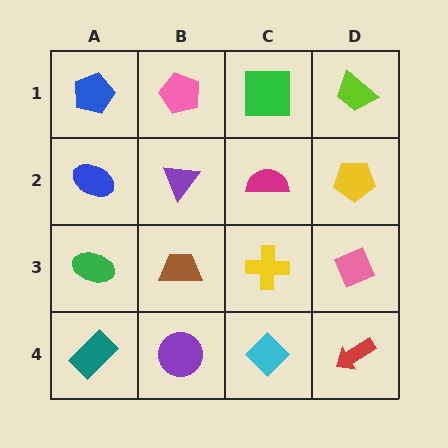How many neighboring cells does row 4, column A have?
2.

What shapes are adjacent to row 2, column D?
A lime trapezoid (row 1, column D), a pink diamond (row 3, column D), a magenta semicircle (row 2, column C).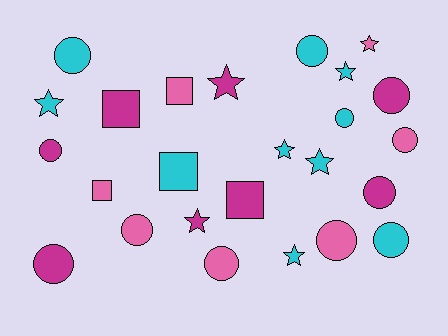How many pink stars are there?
There is 1 pink star.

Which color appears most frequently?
Cyan, with 10 objects.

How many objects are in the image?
There are 25 objects.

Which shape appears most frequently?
Circle, with 12 objects.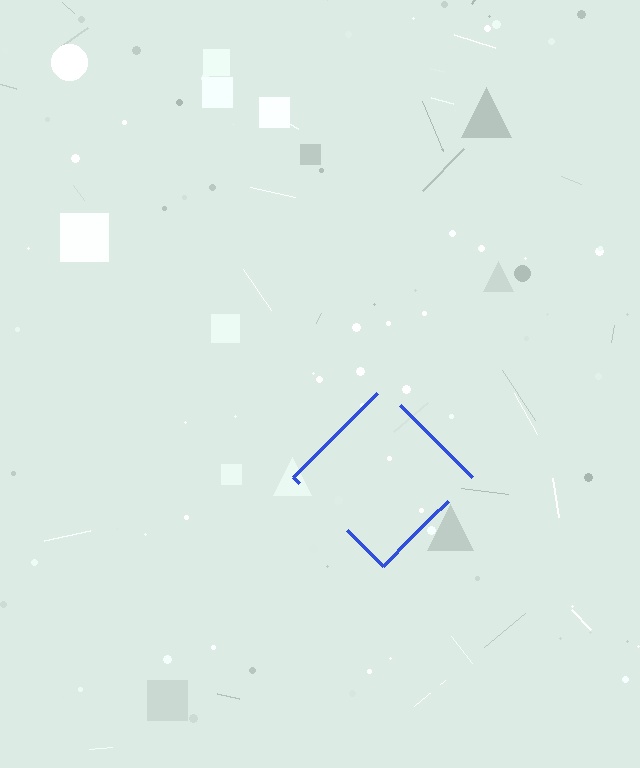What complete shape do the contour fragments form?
The contour fragments form a diamond.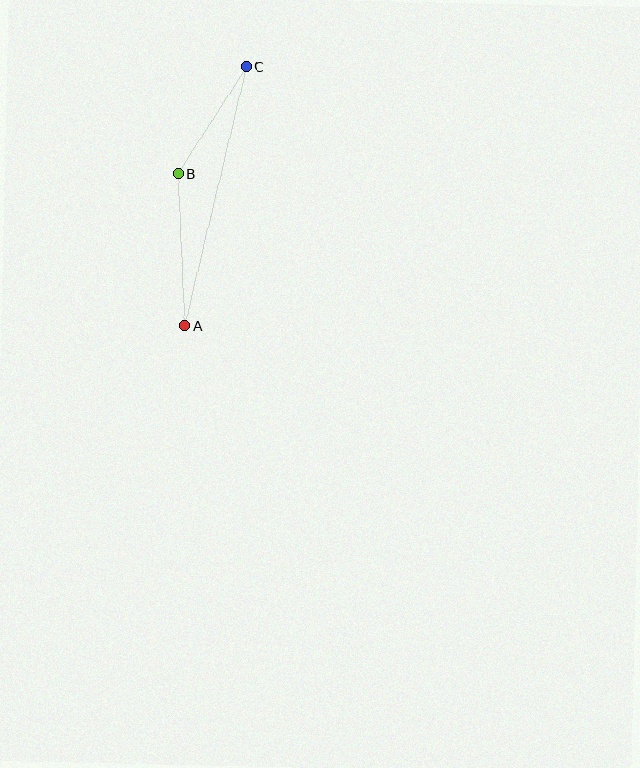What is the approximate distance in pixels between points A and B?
The distance between A and B is approximately 152 pixels.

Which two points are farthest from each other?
Points A and C are farthest from each other.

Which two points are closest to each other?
Points B and C are closest to each other.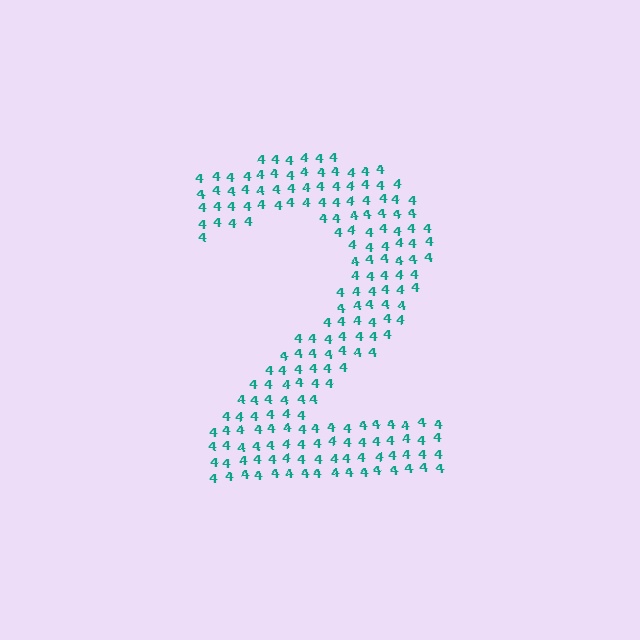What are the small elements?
The small elements are digit 4's.